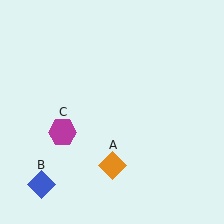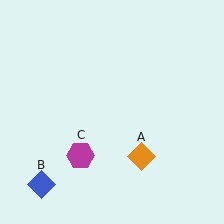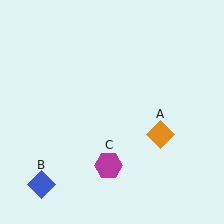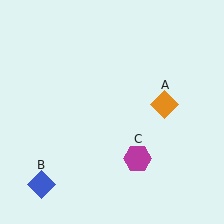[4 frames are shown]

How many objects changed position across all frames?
2 objects changed position: orange diamond (object A), magenta hexagon (object C).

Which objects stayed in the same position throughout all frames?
Blue diamond (object B) remained stationary.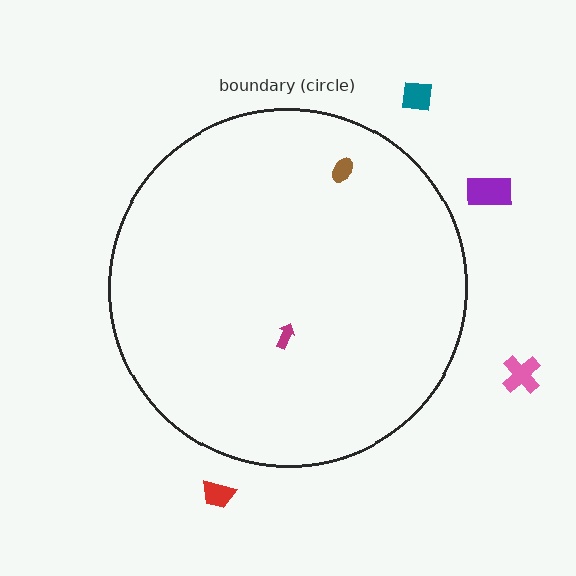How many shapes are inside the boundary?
2 inside, 4 outside.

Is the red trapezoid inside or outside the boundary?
Outside.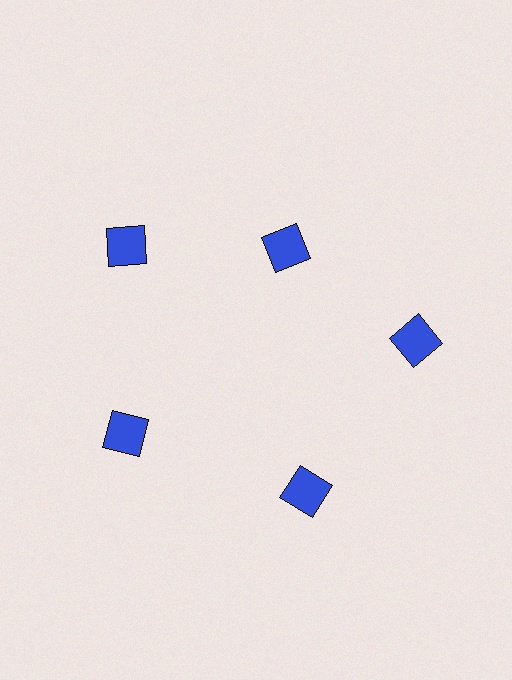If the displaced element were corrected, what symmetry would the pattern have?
It would have 5-fold rotational symmetry — the pattern would map onto itself every 72 degrees.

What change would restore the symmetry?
The symmetry would be restored by moving it outward, back onto the ring so that all 5 squares sit at equal angles and equal distance from the center.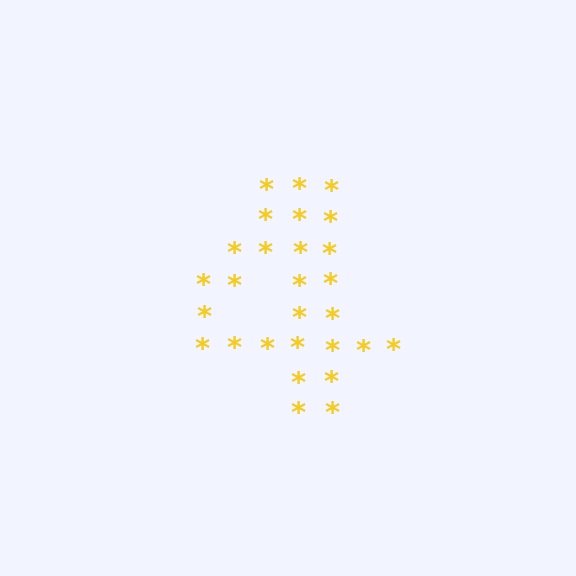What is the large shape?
The large shape is the digit 4.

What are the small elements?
The small elements are asterisks.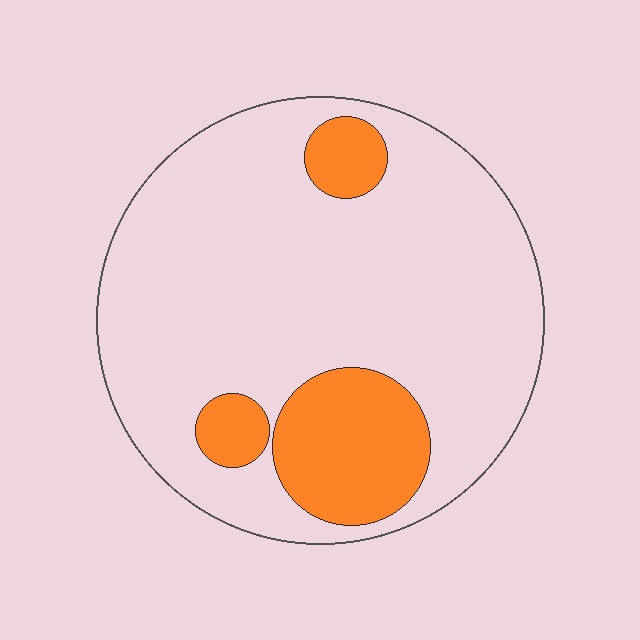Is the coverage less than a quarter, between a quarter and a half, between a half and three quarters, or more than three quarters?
Less than a quarter.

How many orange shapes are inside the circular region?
3.